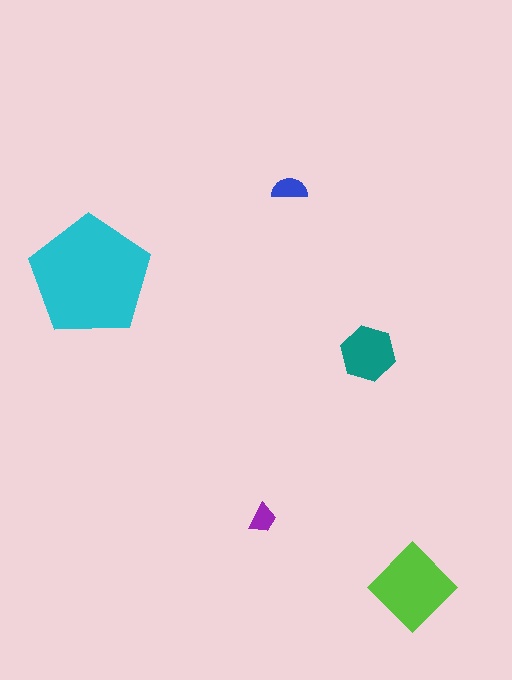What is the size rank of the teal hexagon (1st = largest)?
3rd.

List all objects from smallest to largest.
The purple trapezoid, the blue semicircle, the teal hexagon, the lime diamond, the cyan pentagon.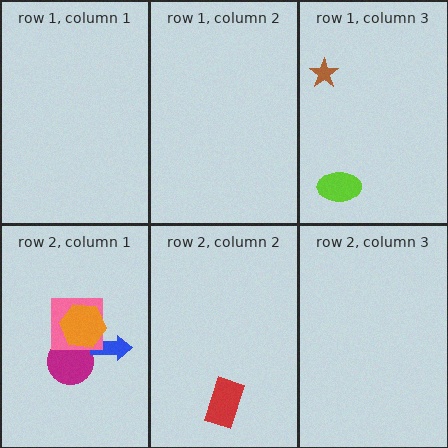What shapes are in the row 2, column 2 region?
The red rectangle.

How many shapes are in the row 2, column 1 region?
4.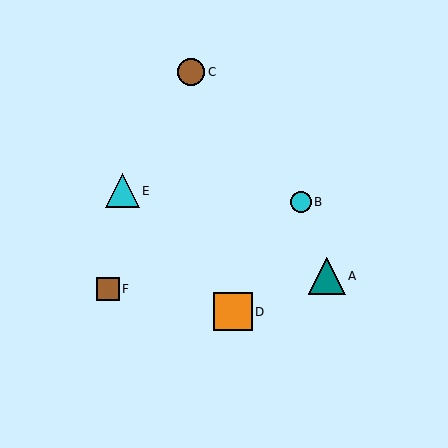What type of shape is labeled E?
Shape E is a cyan triangle.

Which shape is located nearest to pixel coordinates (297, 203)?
The cyan circle (labeled B) at (301, 202) is nearest to that location.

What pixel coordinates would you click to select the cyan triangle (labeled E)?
Click at (122, 191) to select the cyan triangle E.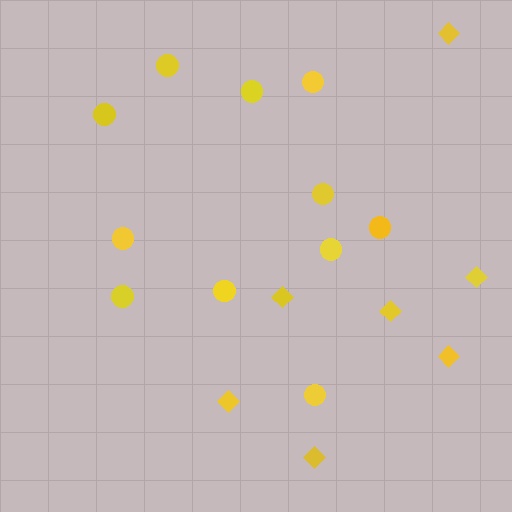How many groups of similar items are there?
There are 2 groups: one group of circles (11) and one group of diamonds (7).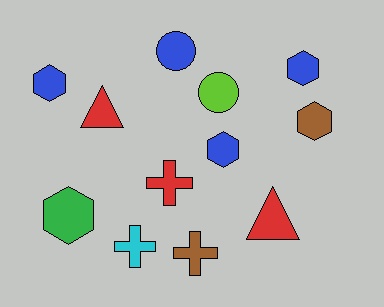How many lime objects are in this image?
There is 1 lime object.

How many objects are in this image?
There are 12 objects.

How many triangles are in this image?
There are 2 triangles.